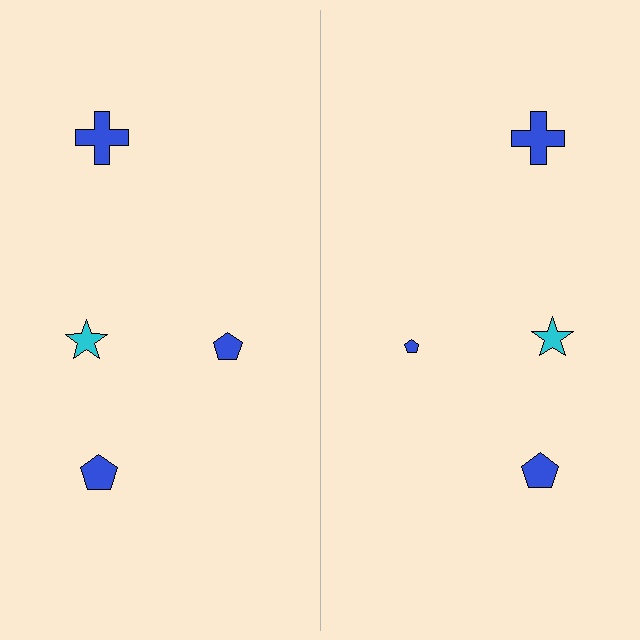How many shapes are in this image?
There are 8 shapes in this image.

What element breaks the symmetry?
The blue pentagon on the right side has a different size than its mirror counterpart.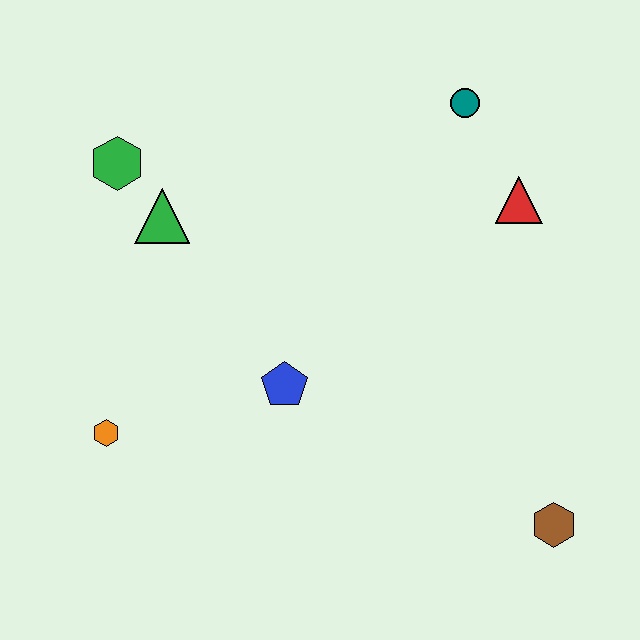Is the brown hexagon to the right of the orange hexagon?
Yes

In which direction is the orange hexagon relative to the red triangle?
The orange hexagon is to the left of the red triangle.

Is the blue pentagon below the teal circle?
Yes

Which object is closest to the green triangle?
The green hexagon is closest to the green triangle.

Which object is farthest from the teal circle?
The orange hexagon is farthest from the teal circle.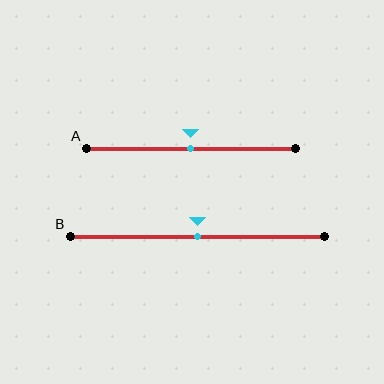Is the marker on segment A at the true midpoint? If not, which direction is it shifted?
Yes, the marker on segment A is at the true midpoint.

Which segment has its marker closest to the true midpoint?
Segment A has its marker closest to the true midpoint.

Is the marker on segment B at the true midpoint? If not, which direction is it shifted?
Yes, the marker on segment B is at the true midpoint.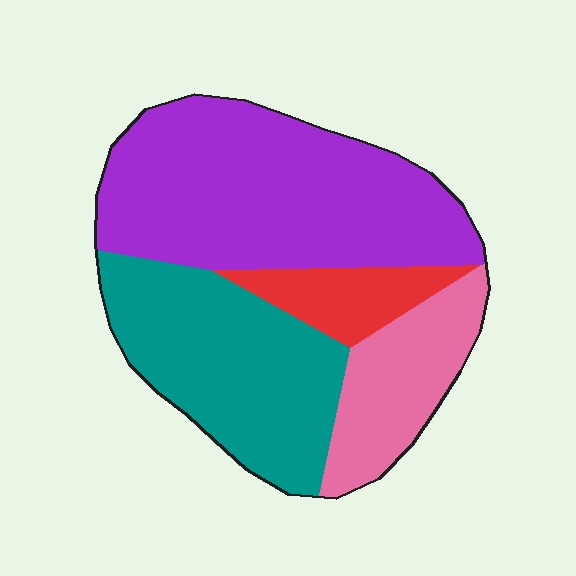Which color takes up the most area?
Purple, at roughly 45%.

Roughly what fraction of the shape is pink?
Pink takes up about one sixth (1/6) of the shape.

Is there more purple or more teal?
Purple.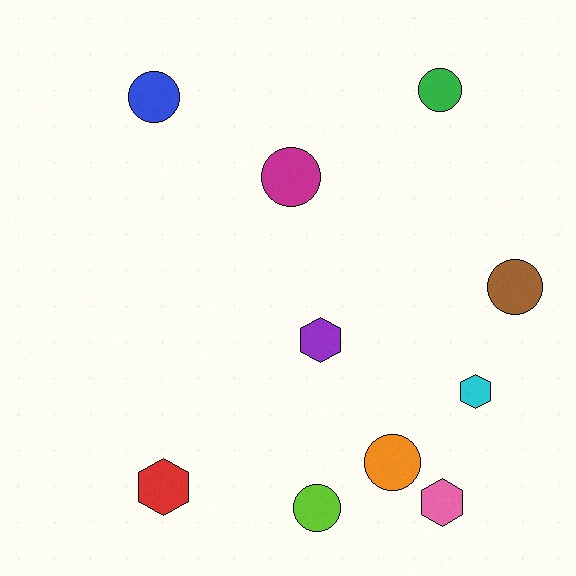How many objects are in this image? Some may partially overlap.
There are 10 objects.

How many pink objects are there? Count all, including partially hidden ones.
There is 1 pink object.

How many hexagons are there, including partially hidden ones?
There are 4 hexagons.